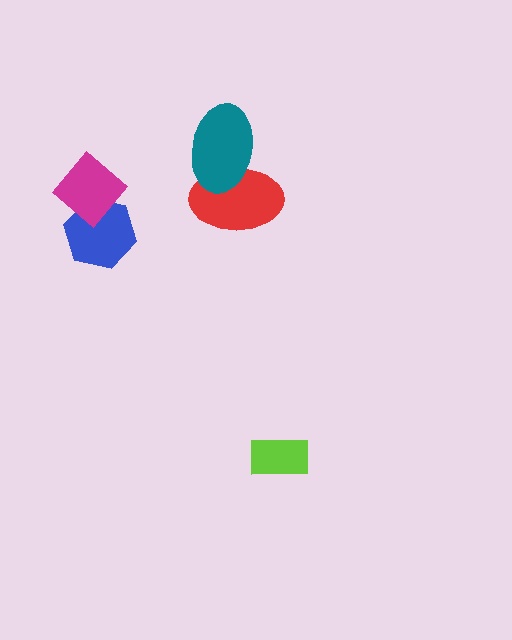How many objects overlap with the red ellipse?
1 object overlaps with the red ellipse.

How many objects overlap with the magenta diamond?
1 object overlaps with the magenta diamond.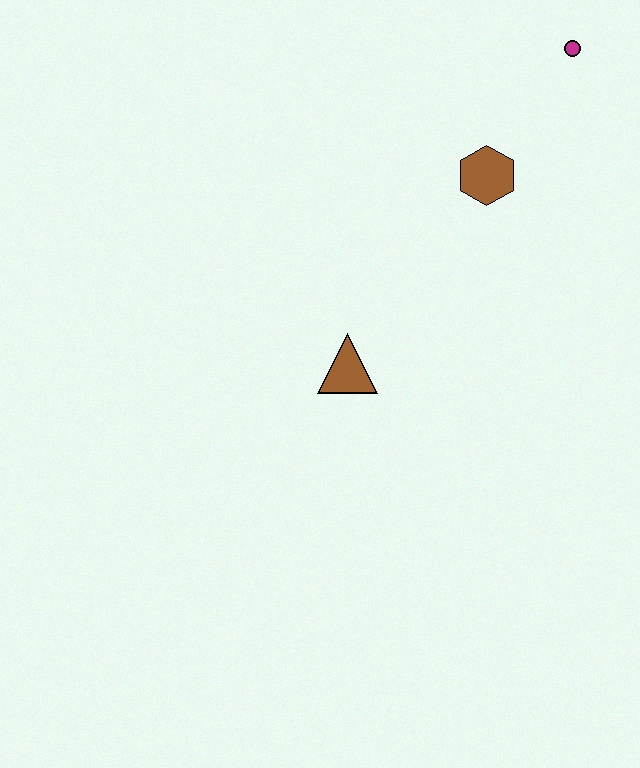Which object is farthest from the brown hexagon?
The brown triangle is farthest from the brown hexagon.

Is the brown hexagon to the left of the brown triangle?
No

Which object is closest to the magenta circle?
The brown hexagon is closest to the magenta circle.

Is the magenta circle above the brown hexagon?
Yes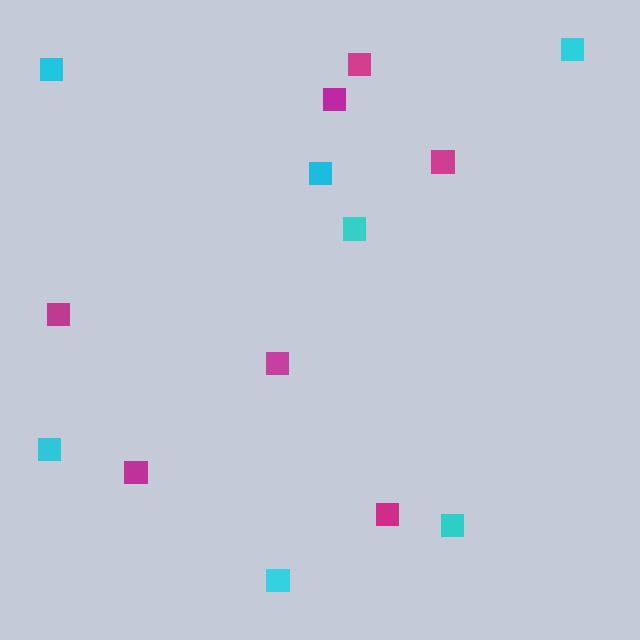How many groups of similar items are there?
There are 2 groups: one group of cyan squares (7) and one group of magenta squares (7).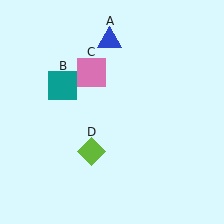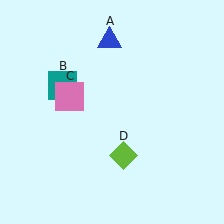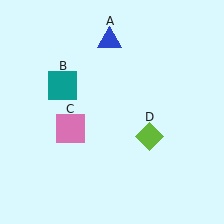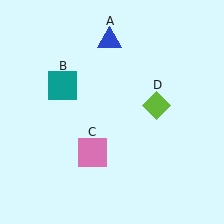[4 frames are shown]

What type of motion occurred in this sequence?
The pink square (object C), lime diamond (object D) rotated counterclockwise around the center of the scene.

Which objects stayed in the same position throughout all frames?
Blue triangle (object A) and teal square (object B) remained stationary.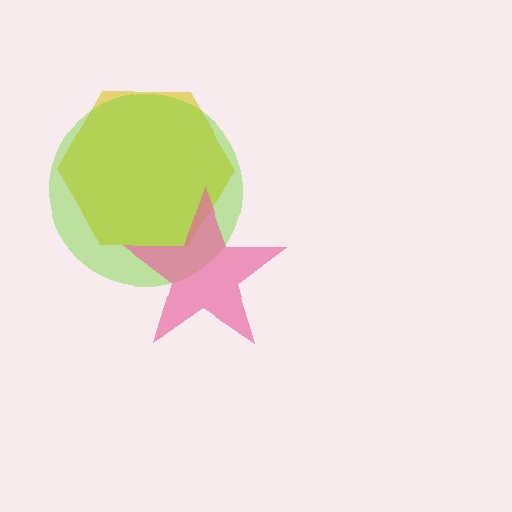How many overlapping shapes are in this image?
There are 3 overlapping shapes in the image.